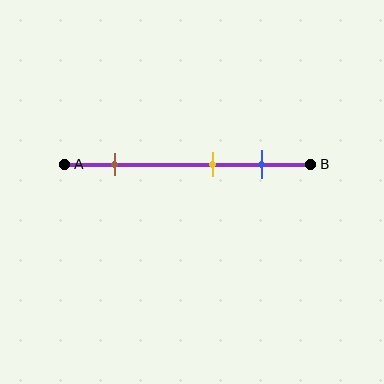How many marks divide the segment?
There are 3 marks dividing the segment.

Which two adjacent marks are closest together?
The yellow and blue marks are the closest adjacent pair.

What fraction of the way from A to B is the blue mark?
The blue mark is approximately 80% (0.8) of the way from A to B.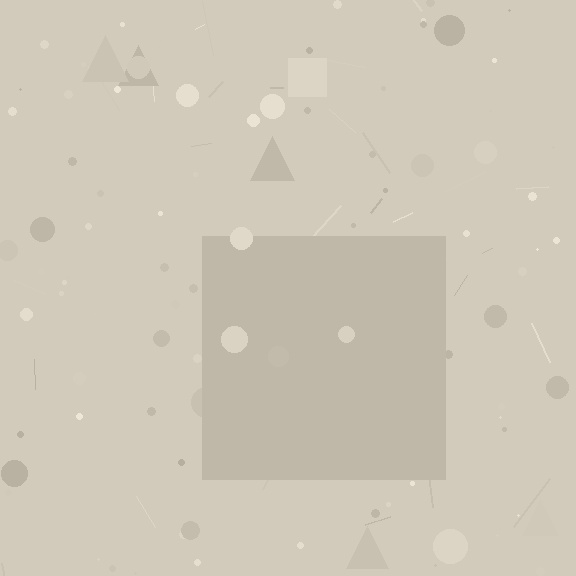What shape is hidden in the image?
A square is hidden in the image.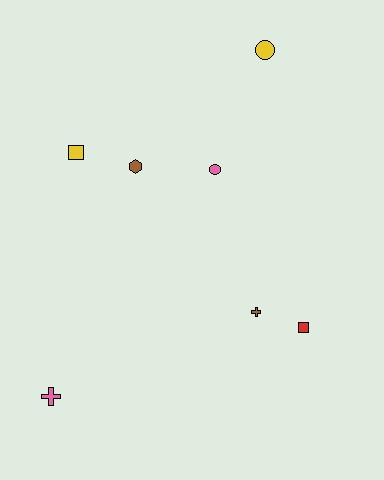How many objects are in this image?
There are 7 objects.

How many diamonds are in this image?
There are no diamonds.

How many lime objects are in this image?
There are no lime objects.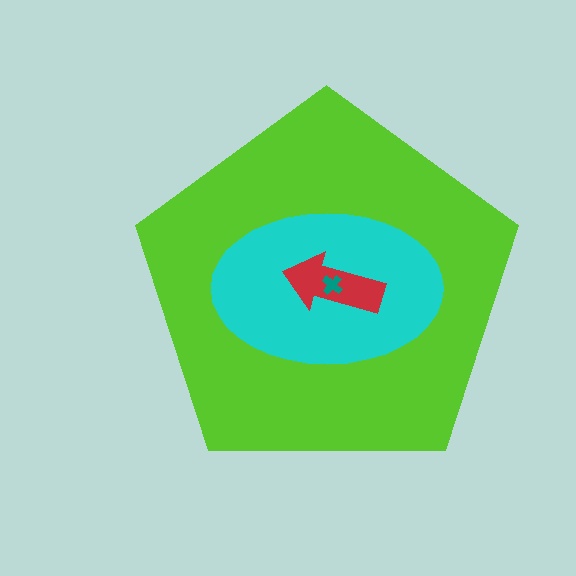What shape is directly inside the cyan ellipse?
The red arrow.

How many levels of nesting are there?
4.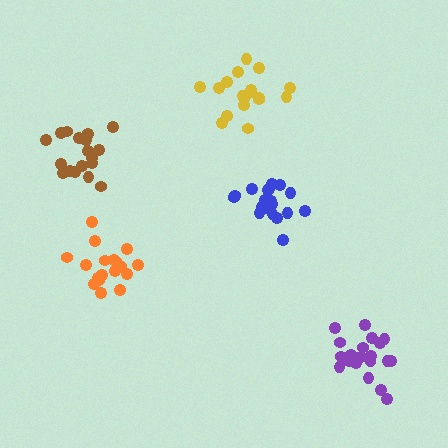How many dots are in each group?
Group 1: 19 dots, Group 2: 18 dots, Group 3: 18 dots, Group 4: 20 dots, Group 5: 20 dots (95 total).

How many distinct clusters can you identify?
There are 5 distinct clusters.